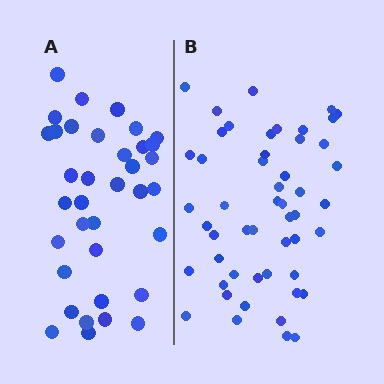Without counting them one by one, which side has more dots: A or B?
Region B (the right region) has more dots.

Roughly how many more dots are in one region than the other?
Region B has approximately 15 more dots than region A.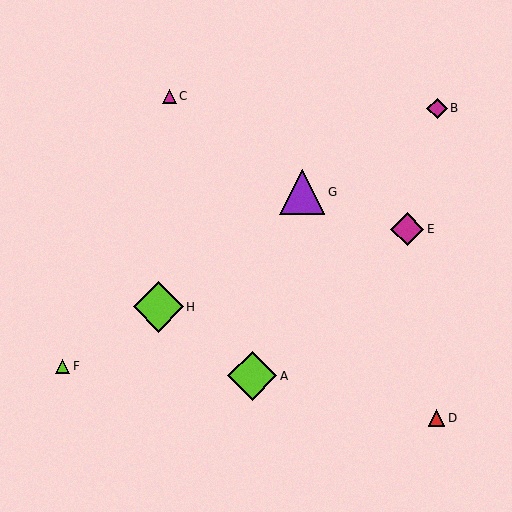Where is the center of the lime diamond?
The center of the lime diamond is at (158, 307).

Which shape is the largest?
The lime diamond (labeled H) is the largest.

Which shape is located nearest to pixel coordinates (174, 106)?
The magenta triangle (labeled C) at (169, 96) is nearest to that location.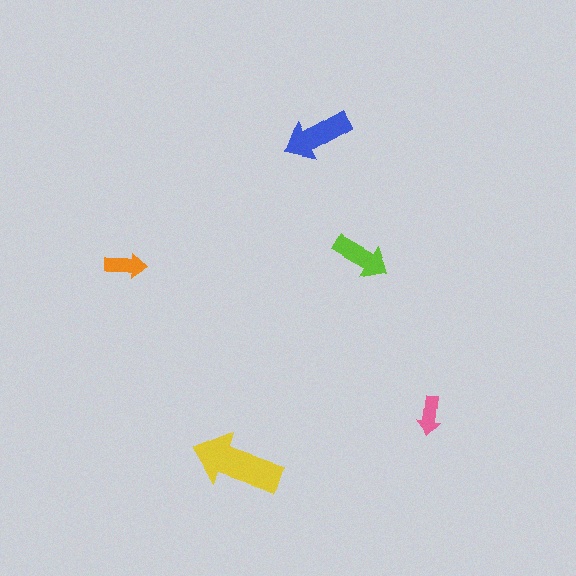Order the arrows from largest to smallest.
the yellow one, the blue one, the lime one, the orange one, the pink one.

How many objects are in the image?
There are 5 objects in the image.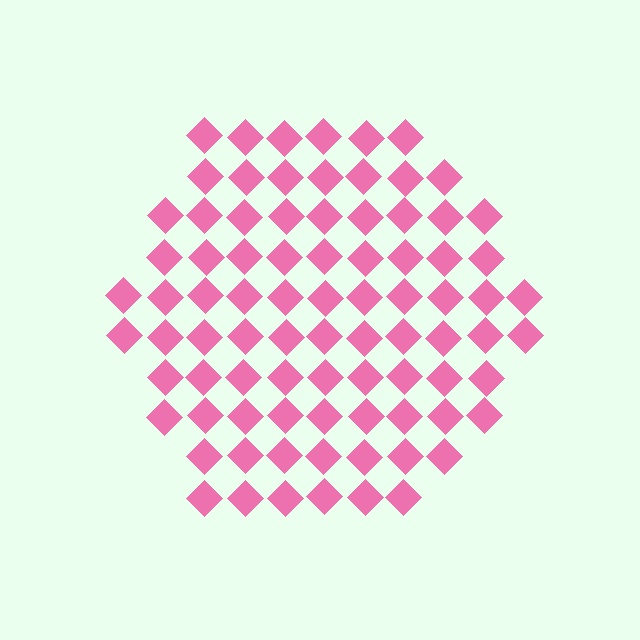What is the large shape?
The large shape is a hexagon.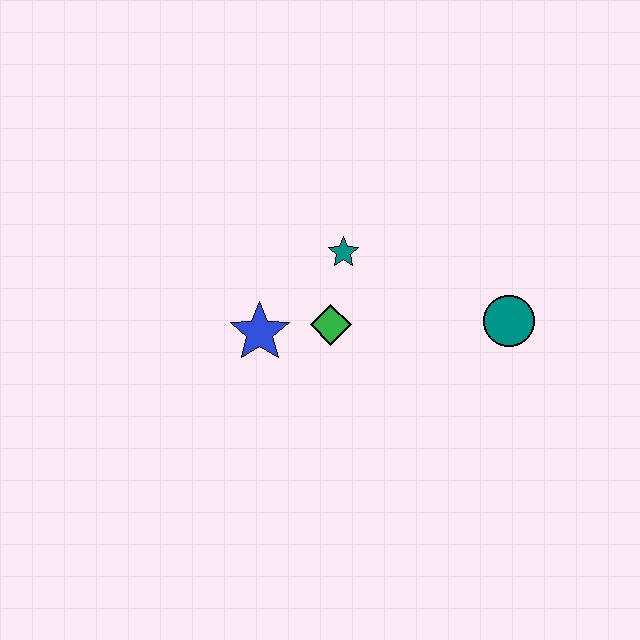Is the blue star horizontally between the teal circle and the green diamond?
No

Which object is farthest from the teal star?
The teal circle is farthest from the teal star.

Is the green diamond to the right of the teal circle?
No